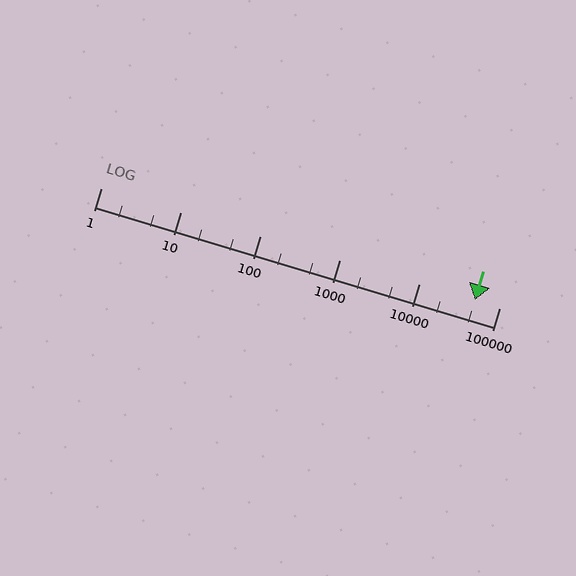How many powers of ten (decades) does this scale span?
The scale spans 5 decades, from 1 to 100000.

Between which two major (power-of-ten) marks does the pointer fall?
The pointer is between 10000 and 100000.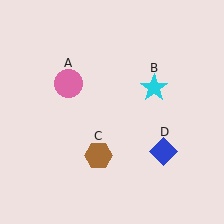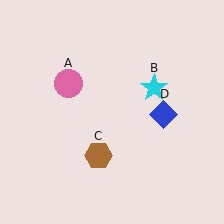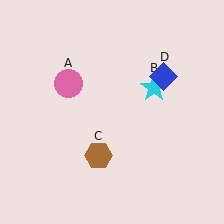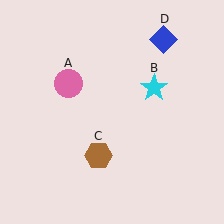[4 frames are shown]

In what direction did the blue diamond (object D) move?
The blue diamond (object D) moved up.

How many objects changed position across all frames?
1 object changed position: blue diamond (object D).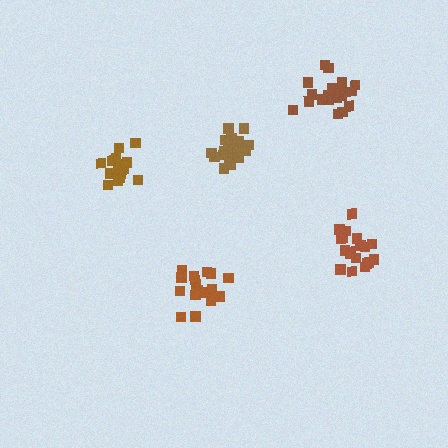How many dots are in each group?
Group 1: 18 dots, Group 2: 16 dots, Group 3: 20 dots, Group 4: 19 dots, Group 5: 20 dots (93 total).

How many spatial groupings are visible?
There are 5 spatial groupings.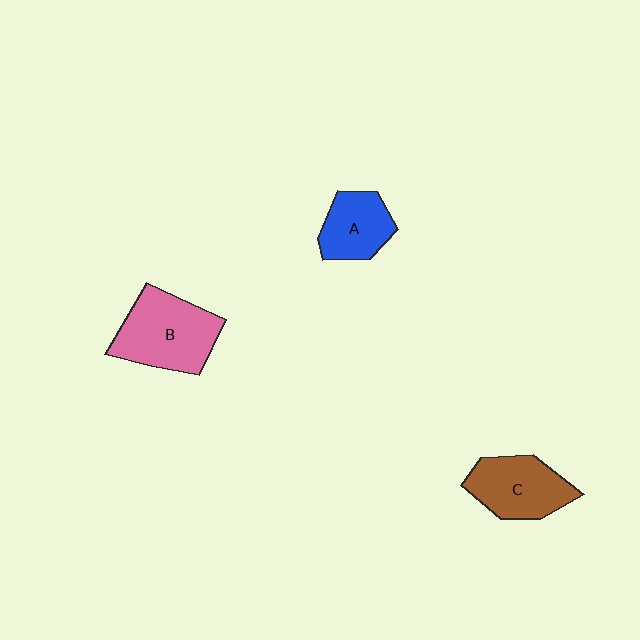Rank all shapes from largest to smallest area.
From largest to smallest: B (pink), C (brown), A (blue).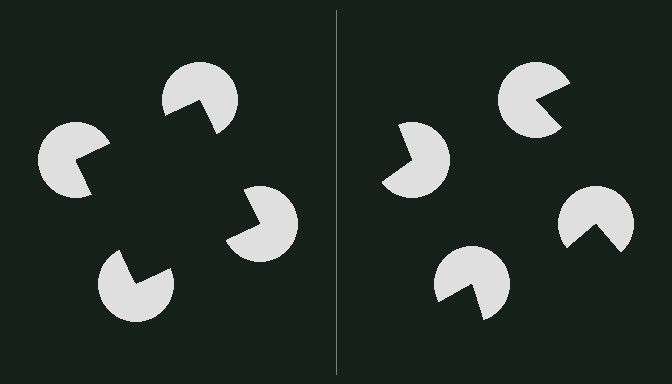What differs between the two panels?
The pac-man discs are positioned identically on both sides; only the wedge orientations differ. On the left they align to a square; on the right they are misaligned.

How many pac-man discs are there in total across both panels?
8 — 4 on each side.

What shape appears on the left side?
An illusory square.